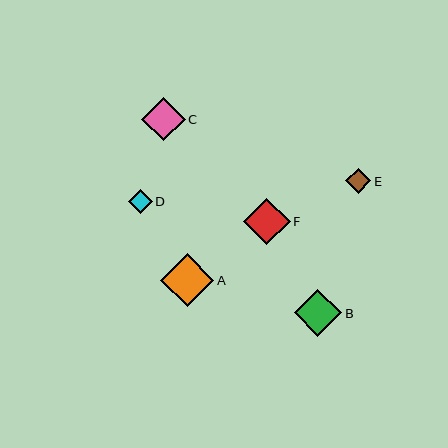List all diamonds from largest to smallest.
From largest to smallest: A, B, F, C, E, D.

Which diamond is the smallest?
Diamond D is the smallest with a size of approximately 24 pixels.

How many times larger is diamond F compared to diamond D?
Diamond F is approximately 2.0 times the size of diamond D.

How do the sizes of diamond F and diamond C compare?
Diamond F and diamond C are approximately the same size.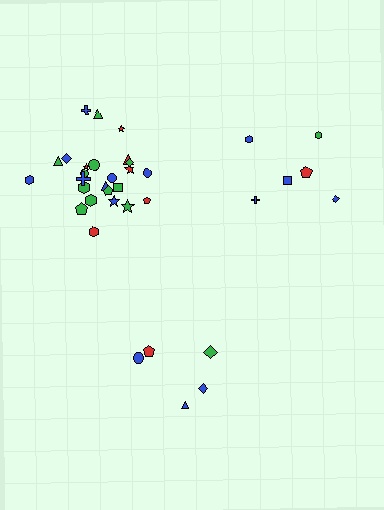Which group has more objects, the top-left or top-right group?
The top-left group.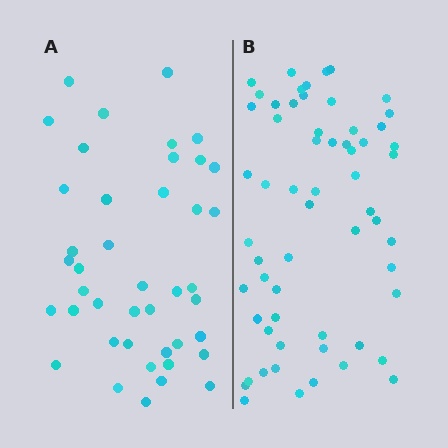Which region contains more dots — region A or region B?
Region B (the right region) has more dots.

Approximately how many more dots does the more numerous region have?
Region B has approximately 20 more dots than region A.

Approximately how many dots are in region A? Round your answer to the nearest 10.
About 40 dots. (The exact count is 42, which rounds to 40.)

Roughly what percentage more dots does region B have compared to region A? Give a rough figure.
About 45% more.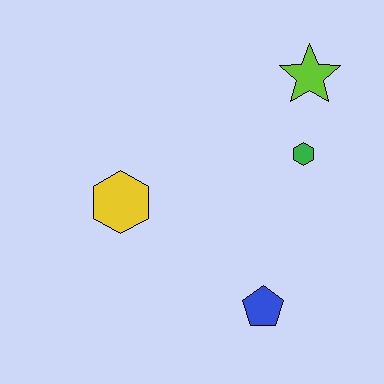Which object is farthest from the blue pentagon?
The lime star is farthest from the blue pentagon.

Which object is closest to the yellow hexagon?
The blue pentagon is closest to the yellow hexagon.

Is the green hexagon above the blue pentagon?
Yes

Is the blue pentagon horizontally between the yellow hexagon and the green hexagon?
Yes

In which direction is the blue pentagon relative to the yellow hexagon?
The blue pentagon is to the right of the yellow hexagon.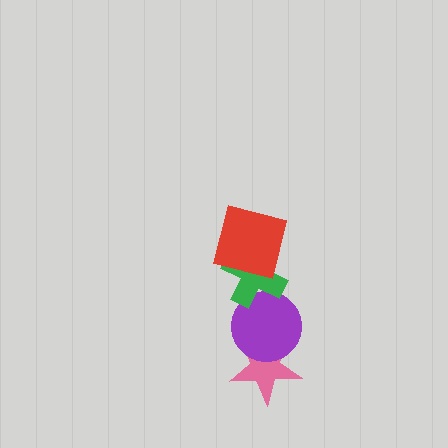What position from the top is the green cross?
The green cross is 2nd from the top.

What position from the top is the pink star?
The pink star is 4th from the top.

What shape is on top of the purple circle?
The green cross is on top of the purple circle.